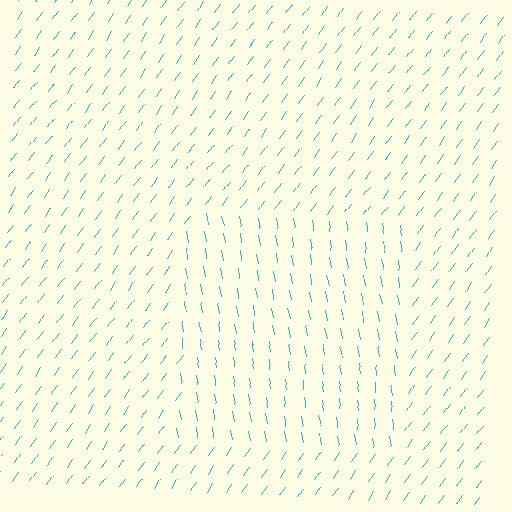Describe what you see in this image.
The image is filled with small cyan line segments. A rectangle region in the image has lines oriented differently from the surrounding lines, creating a visible texture boundary.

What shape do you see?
I see a rectangle.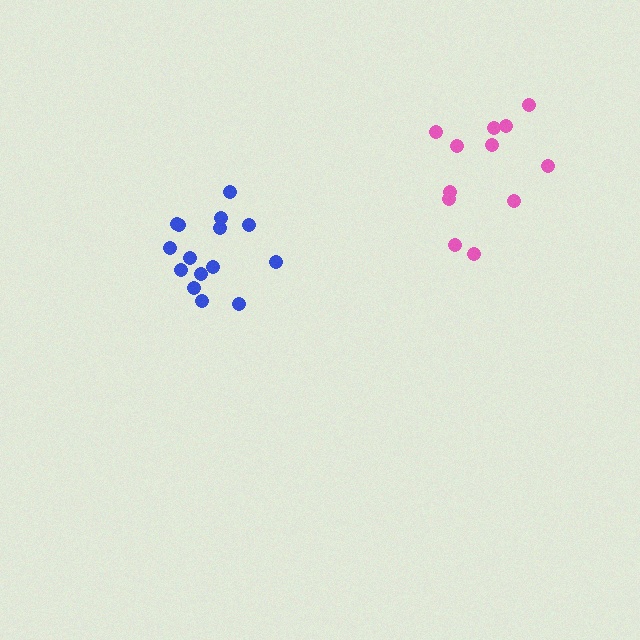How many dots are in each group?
Group 1: 12 dots, Group 2: 15 dots (27 total).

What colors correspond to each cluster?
The clusters are colored: pink, blue.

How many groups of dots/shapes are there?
There are 2 groups.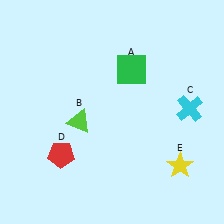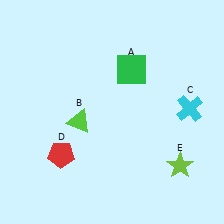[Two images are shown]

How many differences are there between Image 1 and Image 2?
There is 1 difference between the two images.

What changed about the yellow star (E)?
In Image 1, E is yellow. In Image 2, it changed to lime.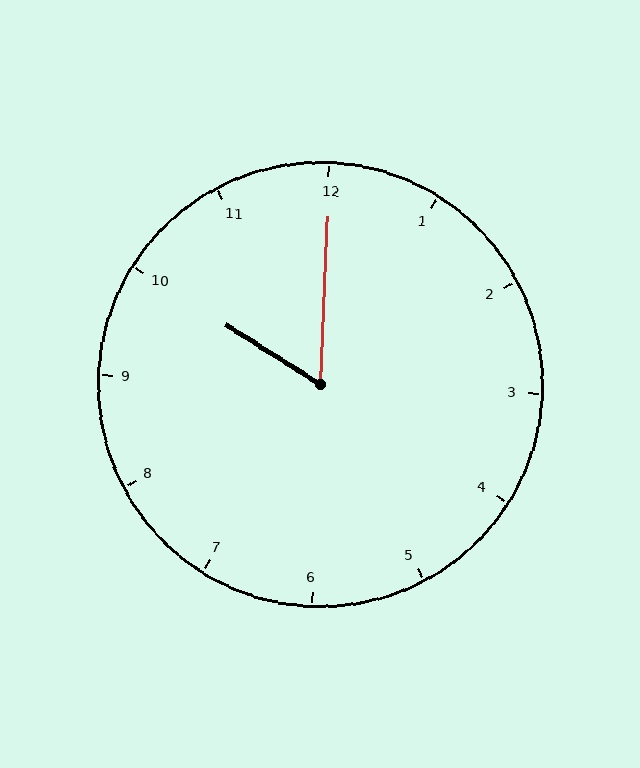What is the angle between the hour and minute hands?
Approximately 60 degrees.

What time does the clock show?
10:00.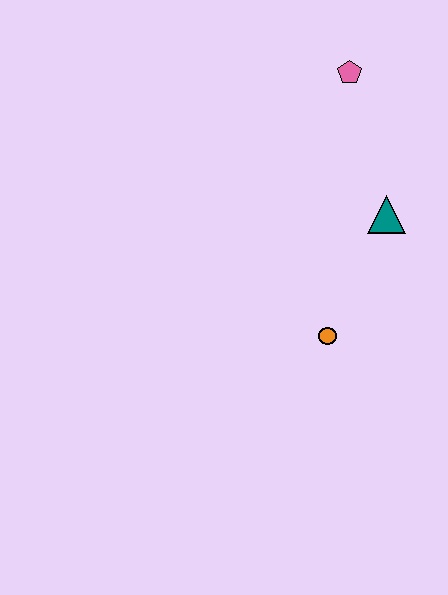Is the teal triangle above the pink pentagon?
No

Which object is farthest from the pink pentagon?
The orange circle is farthest from the pink pentagon.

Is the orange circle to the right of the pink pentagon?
No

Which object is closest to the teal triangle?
The orange circle is closest to the teal triangle.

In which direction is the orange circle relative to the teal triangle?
The orange circle is below the teal triangle.